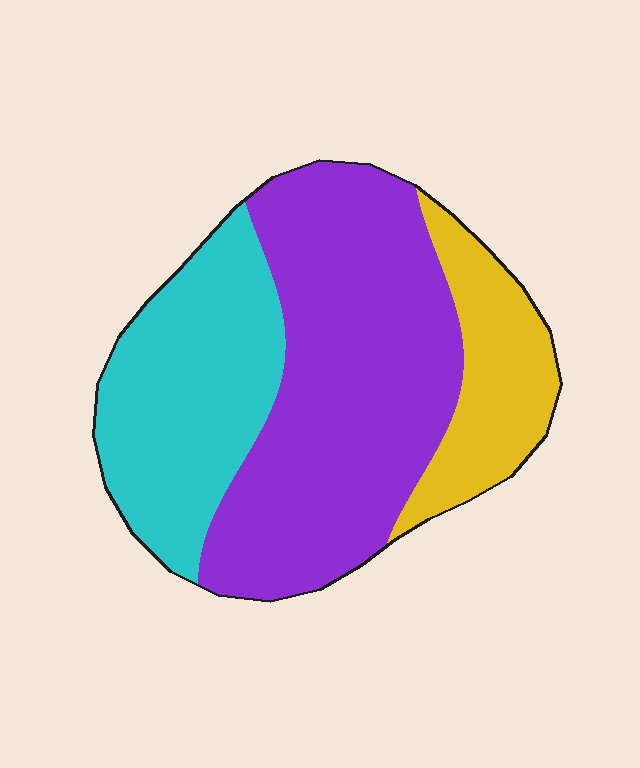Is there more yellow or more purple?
Purple.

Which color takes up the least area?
Yellow, at roughly 15%.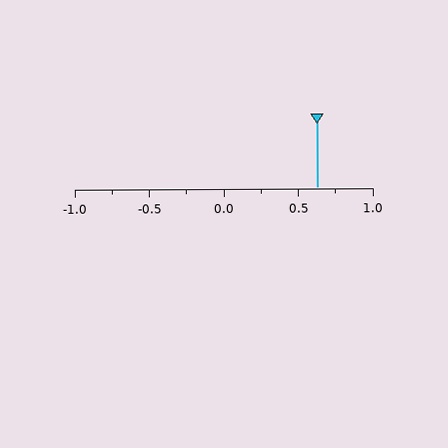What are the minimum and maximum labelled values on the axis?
The axis runs from -1.0 to 1.0.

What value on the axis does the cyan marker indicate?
The marker indicates approximately 0.62.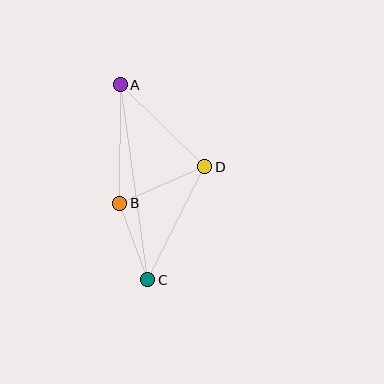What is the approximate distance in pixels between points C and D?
The distance between C and D is approximately 126 pixels.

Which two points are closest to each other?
Points B and C are closest to each other.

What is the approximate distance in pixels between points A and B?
The distance between A and B is approximately 119 pixels.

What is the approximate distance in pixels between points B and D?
The distance between B and D is approximately 93 pixels.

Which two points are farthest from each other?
Points A and C are farthest from each other.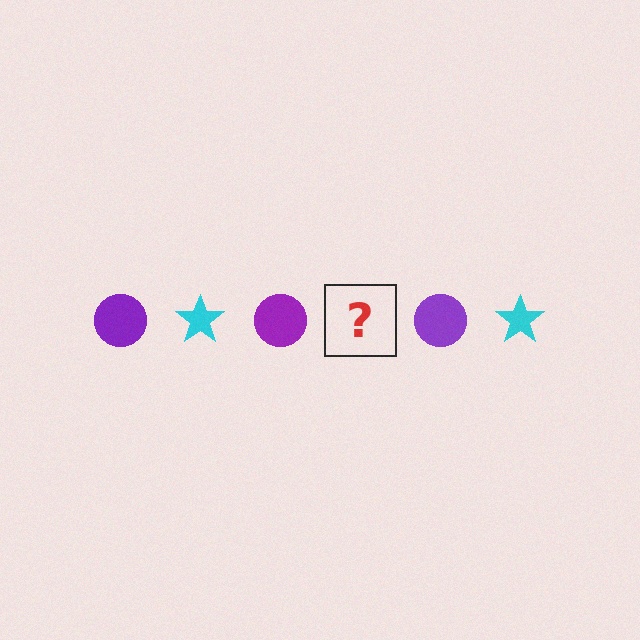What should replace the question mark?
The question mark should be replaced with a cyan star.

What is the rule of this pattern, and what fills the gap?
The rule is that the pattern alternates between purple circle and cyan star. The gap should be filled with a cyan star.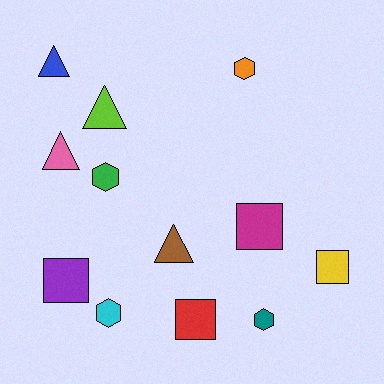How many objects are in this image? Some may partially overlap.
There are 12 objects.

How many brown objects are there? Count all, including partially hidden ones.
There is 1 brown object.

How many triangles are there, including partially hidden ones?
There are 4 triangles.